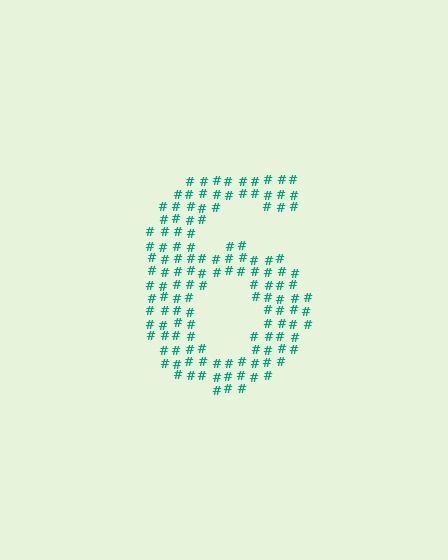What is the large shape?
The large shape is the digit 6.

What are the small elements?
The small elements are hash symbols.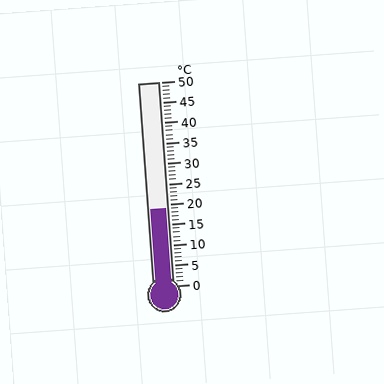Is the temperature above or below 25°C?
The temperature is below 25°C.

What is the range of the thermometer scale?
The thermometer scale ranges from 0°C to 50°C.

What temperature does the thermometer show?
The thermometer shows approximately 19°C.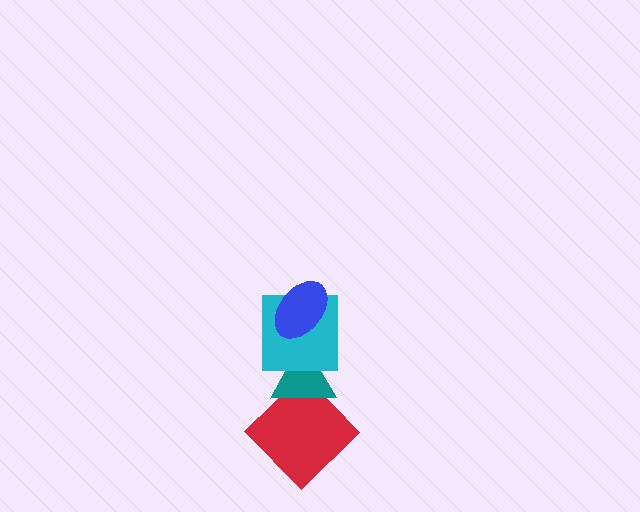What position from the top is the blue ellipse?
The blue ellipse is 1st from the top.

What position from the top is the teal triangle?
The teal triangle is 3rd from the top.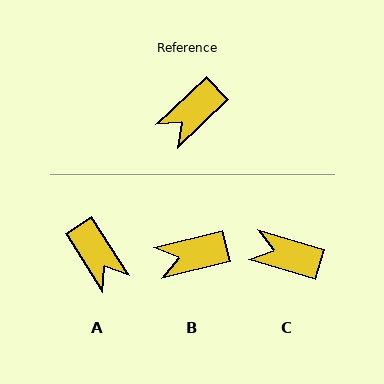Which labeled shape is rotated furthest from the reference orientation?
A, about 79 degrees away.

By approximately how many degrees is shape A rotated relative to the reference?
Approximately 79 degrees counter-clockwise.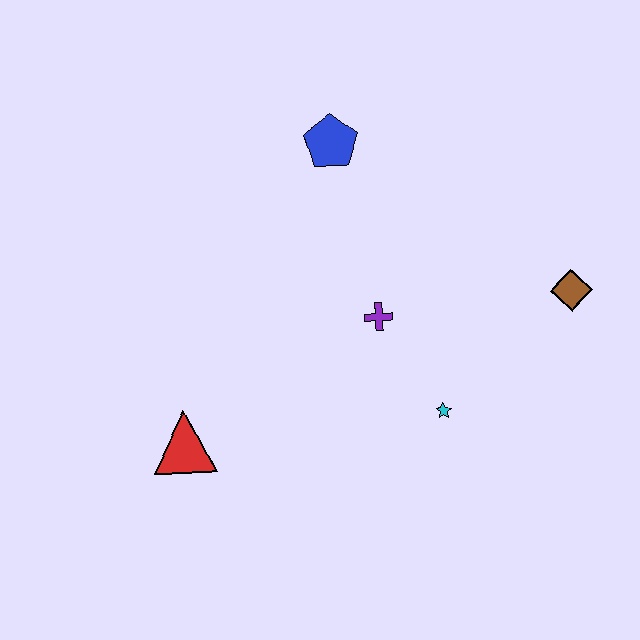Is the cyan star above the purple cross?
No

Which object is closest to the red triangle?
The purple cross is closest to the red triangle.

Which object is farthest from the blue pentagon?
The red triangle is farthest from the blue pentagon.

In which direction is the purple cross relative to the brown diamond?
The purple cross is to the left of the brown diamond.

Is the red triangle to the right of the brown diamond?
No